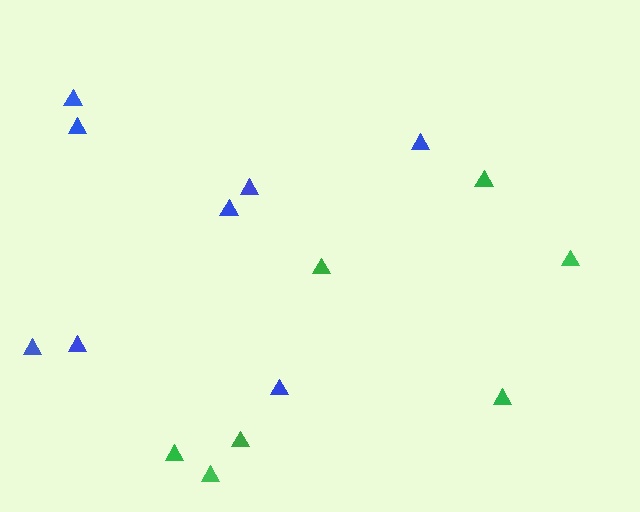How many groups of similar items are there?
There are 2 groups: one group of green triangles (7) and one group of blue triangles (8).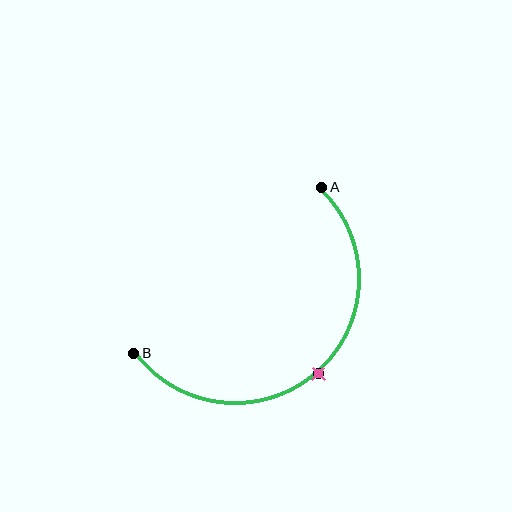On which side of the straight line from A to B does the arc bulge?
The arc bulges below and to the right of the straight line connecting A and B.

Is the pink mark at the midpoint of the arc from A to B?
Yes. The pink mark lies on the arc at equal arc-length from both A and B — it is the arc midpoint.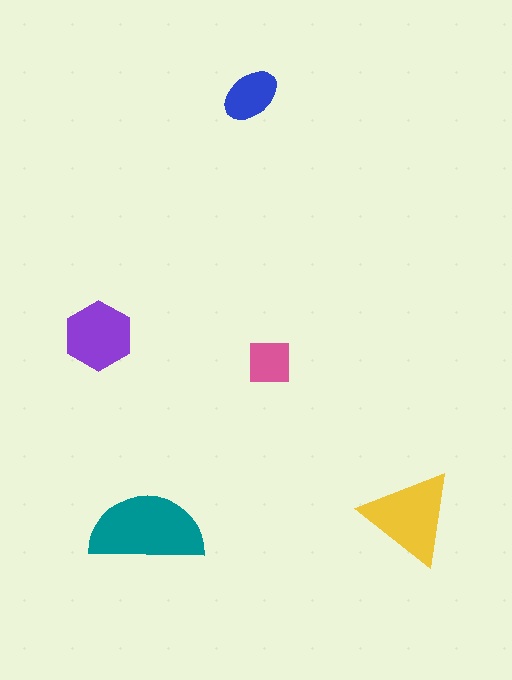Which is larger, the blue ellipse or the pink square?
The blue ellipse.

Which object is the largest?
The teal semicircle.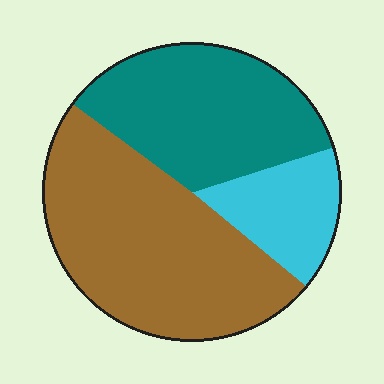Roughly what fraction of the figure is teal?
Teal covers 35% of the figure.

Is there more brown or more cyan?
Brown.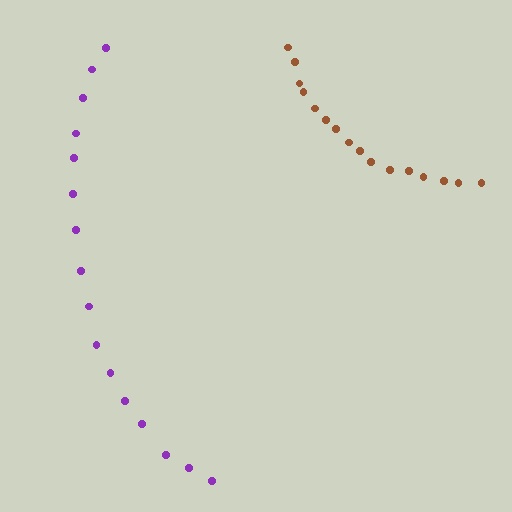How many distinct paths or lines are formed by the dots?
There are 2 distinct paths.